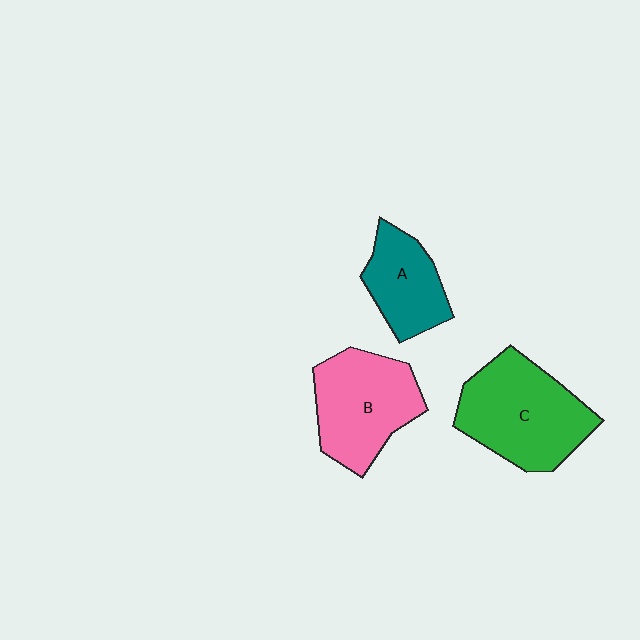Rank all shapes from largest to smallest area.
From largest to smallest: C (green), B (pink), A (teal).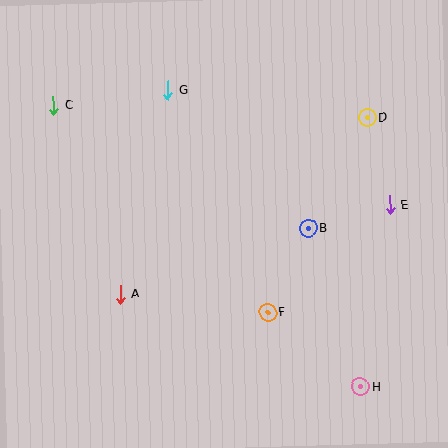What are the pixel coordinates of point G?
Point G is at (168, 90).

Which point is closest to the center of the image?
Point B at (309, 229) is closest to the center.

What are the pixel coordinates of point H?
Point H is at (360, 387).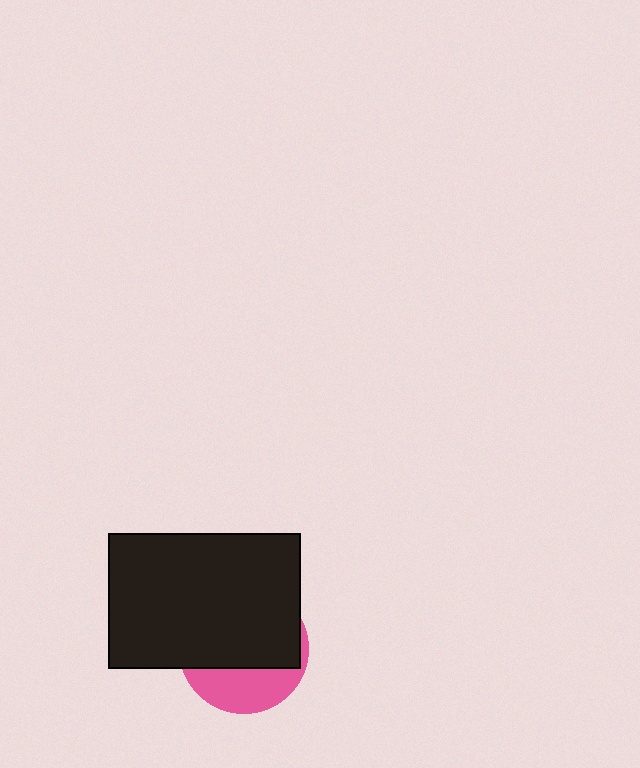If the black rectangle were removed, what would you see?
You would see the complete pink circle.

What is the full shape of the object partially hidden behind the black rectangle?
The partially hidden object is a pink circle.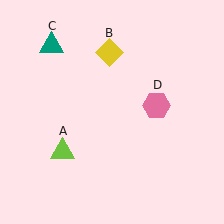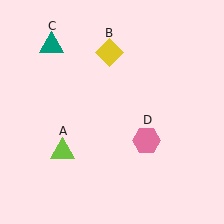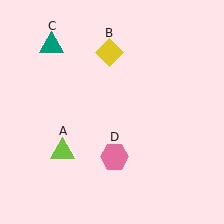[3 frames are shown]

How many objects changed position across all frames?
1 object changed position: pink hexagon (object D).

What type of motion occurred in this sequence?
The pink hexagon (object D) rotated clockwise around the center of the scene.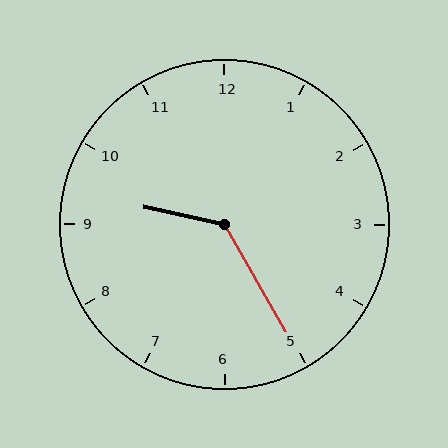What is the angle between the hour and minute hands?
Approximately 132 degrees.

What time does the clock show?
9:25.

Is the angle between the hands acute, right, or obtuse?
It is obtuse.